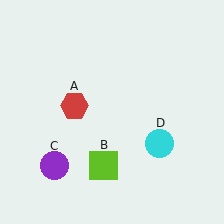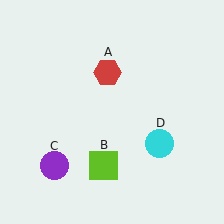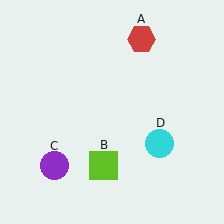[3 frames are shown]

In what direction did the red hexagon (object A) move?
The red hexagon (object A) moved up and to the right.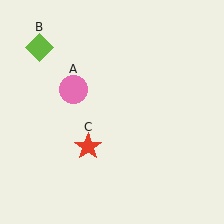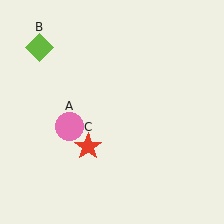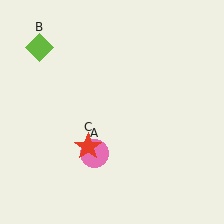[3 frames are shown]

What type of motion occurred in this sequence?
The pink circle (object A) rotated counterclockwise around the center of the scene.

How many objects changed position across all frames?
1 object changed position: pink circle (object A).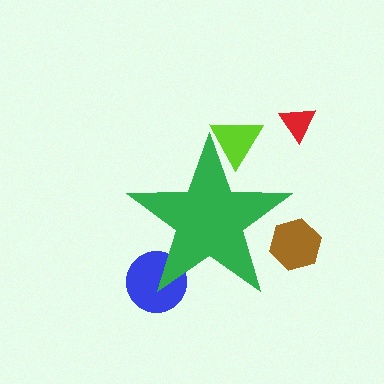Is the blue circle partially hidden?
Yes, the blue circle is partially hidden behind the green star.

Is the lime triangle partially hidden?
Yes, the lime triangle is partially hidden behind the green star.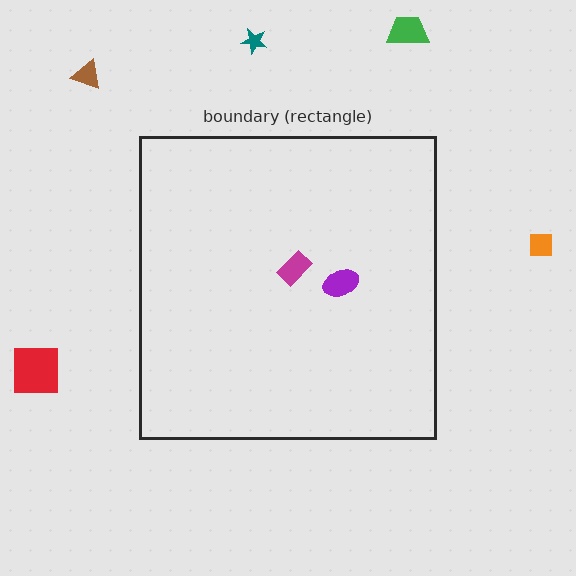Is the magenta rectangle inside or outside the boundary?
Inside.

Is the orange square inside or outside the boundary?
Outside.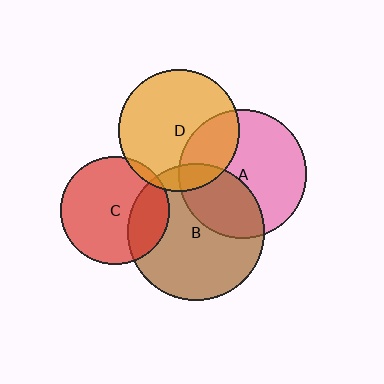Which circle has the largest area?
Circle B (brown).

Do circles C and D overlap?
Yes.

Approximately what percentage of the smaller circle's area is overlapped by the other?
Approximately 5%.